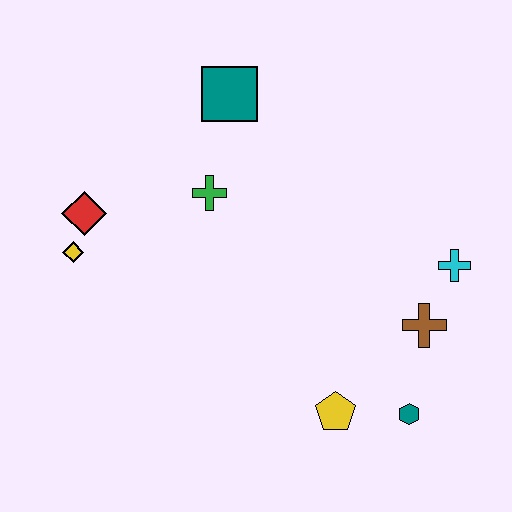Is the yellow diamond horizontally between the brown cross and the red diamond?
No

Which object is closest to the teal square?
The green cross is closest to the teal square.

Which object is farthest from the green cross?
The teal hexagon is farthest from the green cross.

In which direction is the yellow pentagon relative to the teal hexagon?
The yellow pentagon is to the left of the teal hexagon.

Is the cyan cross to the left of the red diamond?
No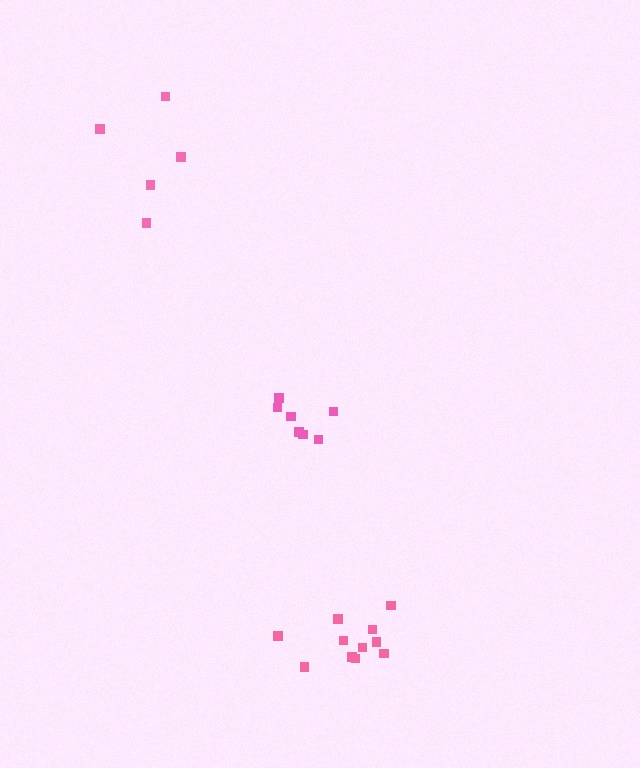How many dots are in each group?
Group 1: 11 dots, Group 2: 7 dots, Group 3: 5 dots (23 total).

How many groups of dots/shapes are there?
There are 3 groups.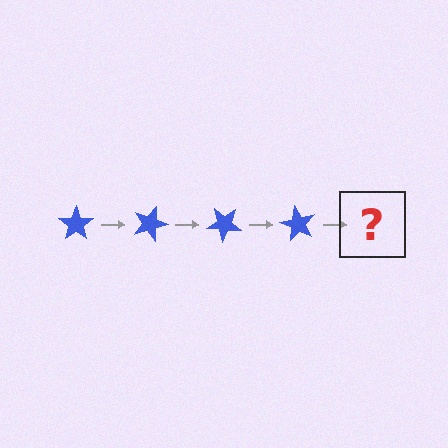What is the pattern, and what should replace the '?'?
The pattern is that the star rotates 20 degrees each step. The '?' should be a blue star rotated 80 degrees.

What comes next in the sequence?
The next element should be a blue star rotated 80 degrees.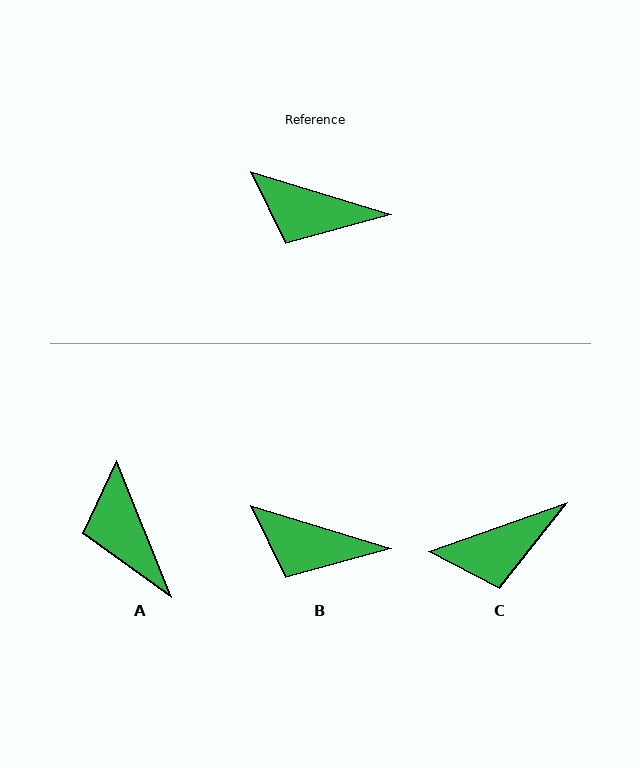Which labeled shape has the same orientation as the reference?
B.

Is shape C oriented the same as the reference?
No, it is off by about 36 degrees.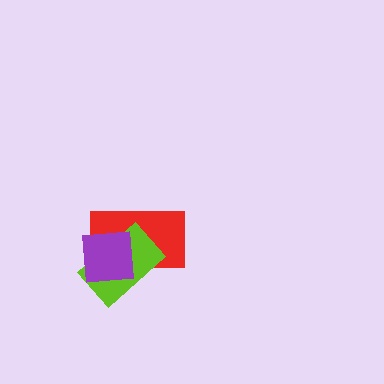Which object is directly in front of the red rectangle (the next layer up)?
The lime rectangle is directly in front of the red rectangle.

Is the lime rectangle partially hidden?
Yes, it is partially covered by another shape.